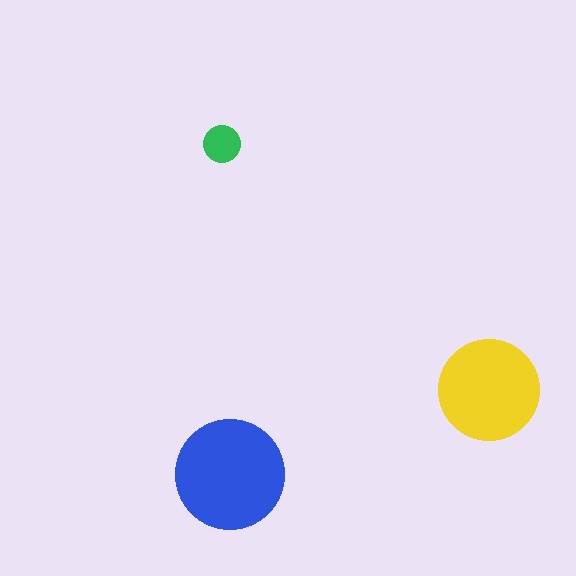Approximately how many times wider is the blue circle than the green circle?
About 3 times wider.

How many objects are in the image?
There are 3 objects in the image.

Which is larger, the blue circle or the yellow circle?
The blue one.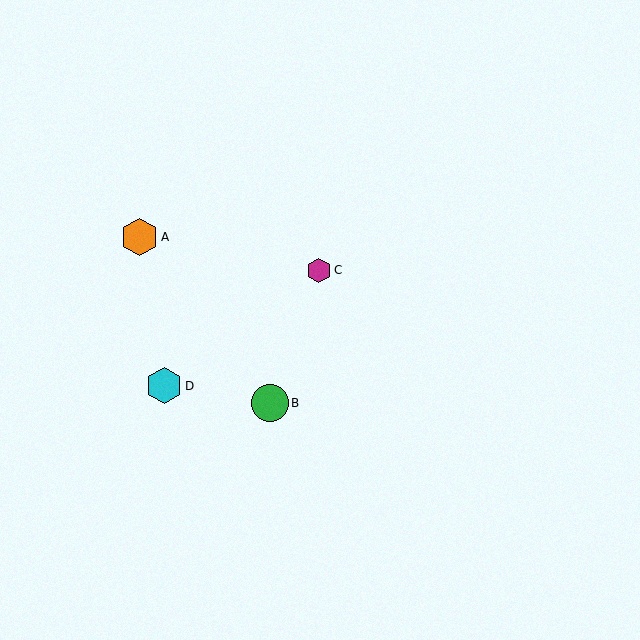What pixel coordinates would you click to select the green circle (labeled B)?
Click at (270, 403) to select the green circle B.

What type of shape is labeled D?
Shape D is a cyan hexagon.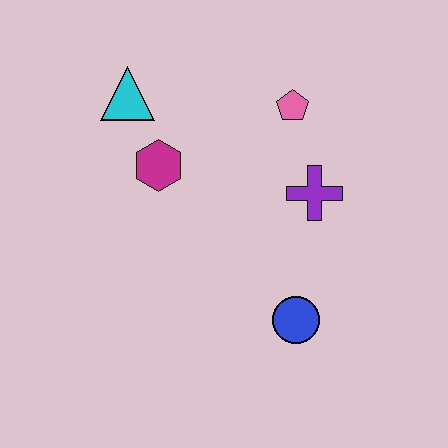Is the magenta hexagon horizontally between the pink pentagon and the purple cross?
No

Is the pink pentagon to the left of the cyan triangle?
No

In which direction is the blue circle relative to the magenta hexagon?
The blue circle is below the magenta hexagon.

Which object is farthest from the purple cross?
The cyan triangle is farthest from the purple cross.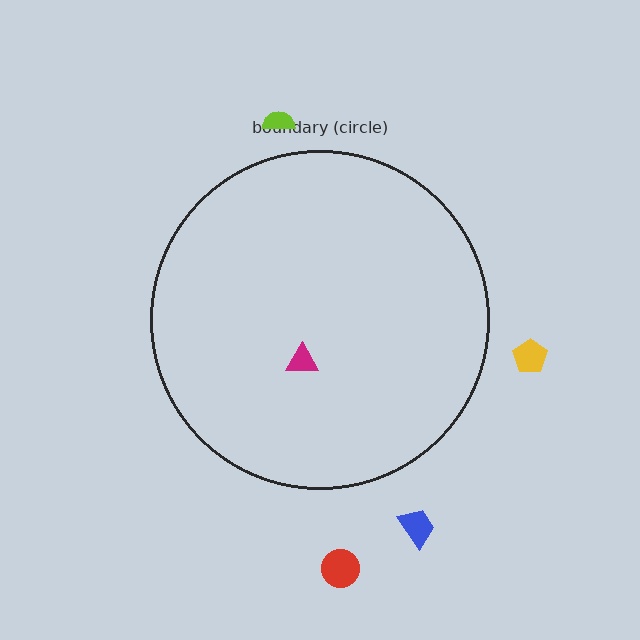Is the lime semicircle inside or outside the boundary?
Outside.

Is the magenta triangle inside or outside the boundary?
Inside.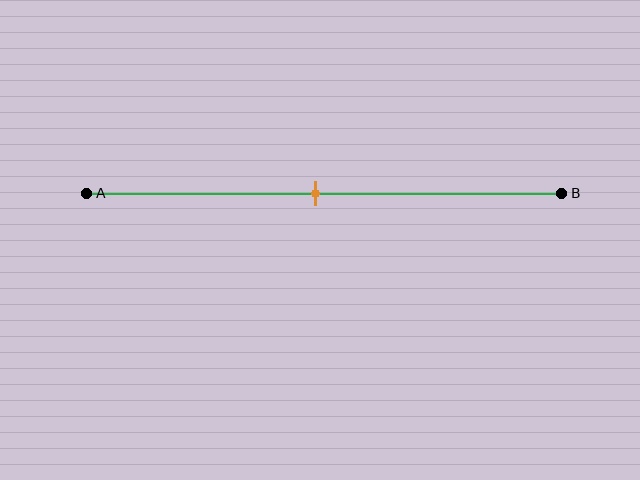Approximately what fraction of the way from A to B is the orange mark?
The orange mark is approximately 50% of the way from A to B.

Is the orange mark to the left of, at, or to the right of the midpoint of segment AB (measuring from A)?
The orange mark is approximately at the midpoint of segment AB.